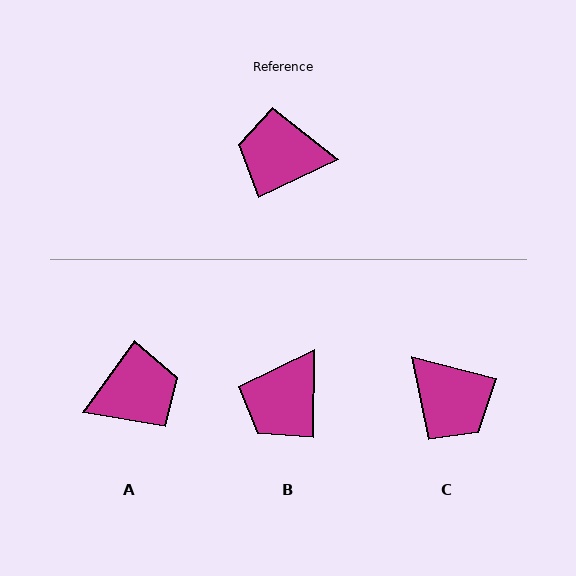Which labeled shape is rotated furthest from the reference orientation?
A, about 152 degrees away.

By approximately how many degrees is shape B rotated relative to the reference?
Approximately 64 degrees counter-clockwise.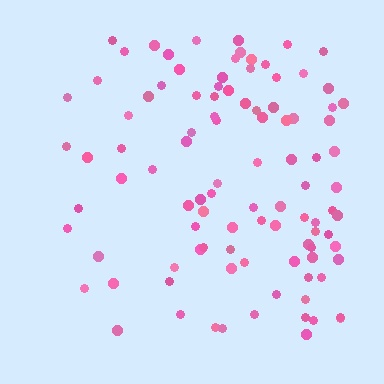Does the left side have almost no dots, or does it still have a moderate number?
Still a moderate number, just noticeably fewer than the right.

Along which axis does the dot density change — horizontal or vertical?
Horizontal.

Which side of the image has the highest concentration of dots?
The right.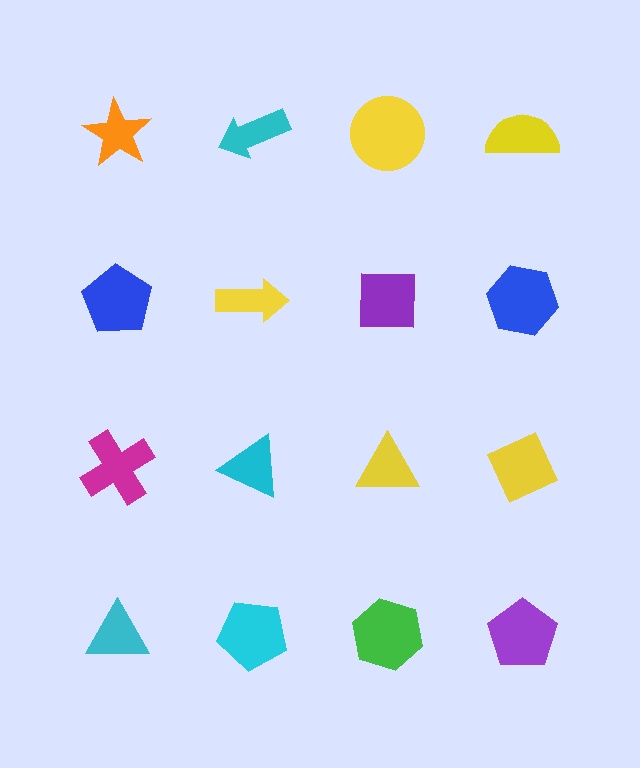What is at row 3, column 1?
A magenta cross.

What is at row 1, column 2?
A cyan arrow.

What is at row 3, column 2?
A cyan triangle.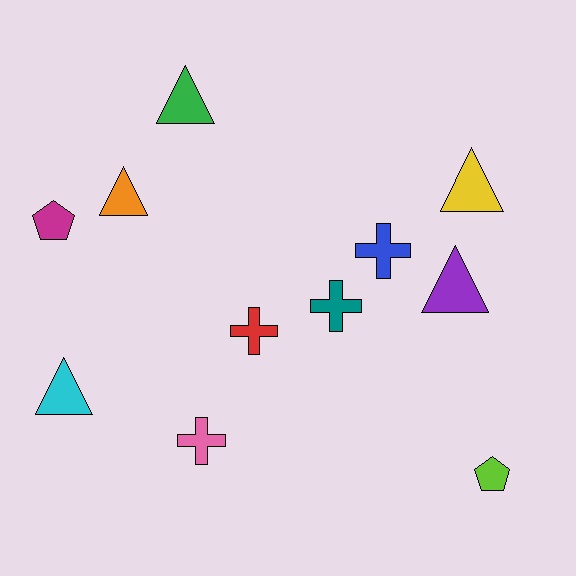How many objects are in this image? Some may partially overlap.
There are 11 objects.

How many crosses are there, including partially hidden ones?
There are 4 crosses.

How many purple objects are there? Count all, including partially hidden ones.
There is 1 purple object.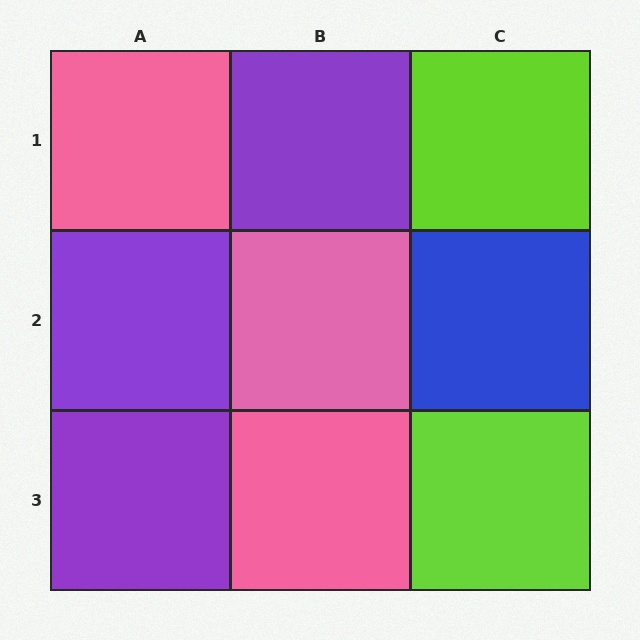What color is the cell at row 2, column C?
Blue.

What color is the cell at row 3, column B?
Pink.